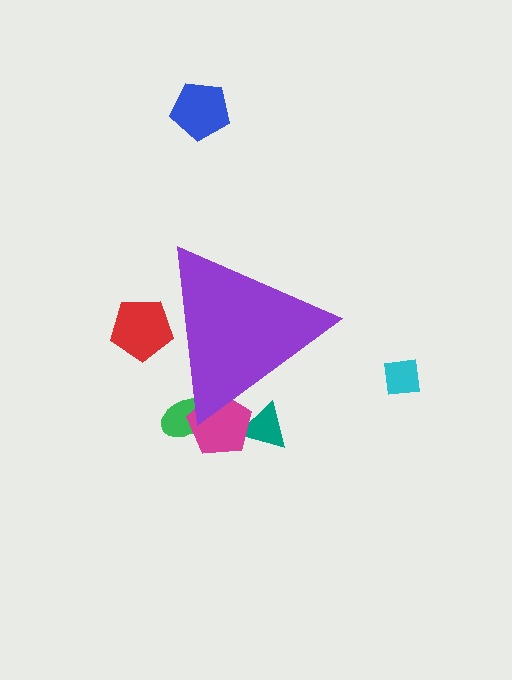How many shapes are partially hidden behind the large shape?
4 shapes are partially hidden.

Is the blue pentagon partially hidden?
No, the blue pentagon is fully visible.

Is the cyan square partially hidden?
No, the cyan square is fully visible.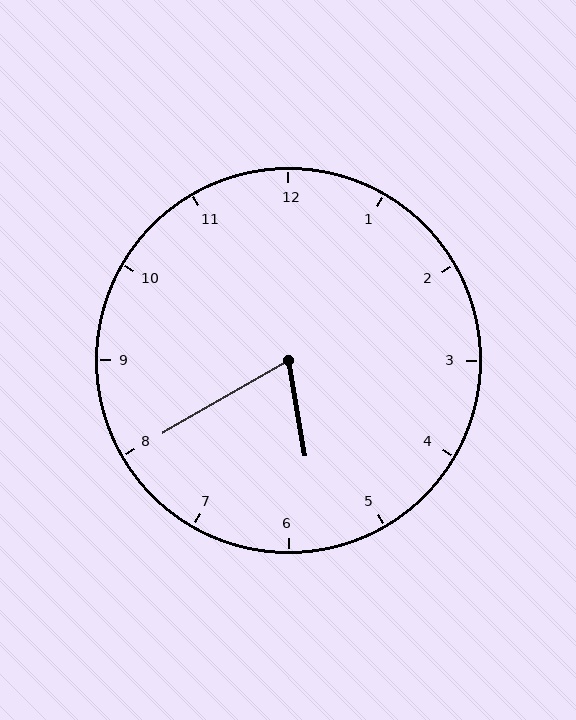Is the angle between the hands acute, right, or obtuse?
It is acute.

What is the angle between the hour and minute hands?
Approximately 70 degrees.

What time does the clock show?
5:40.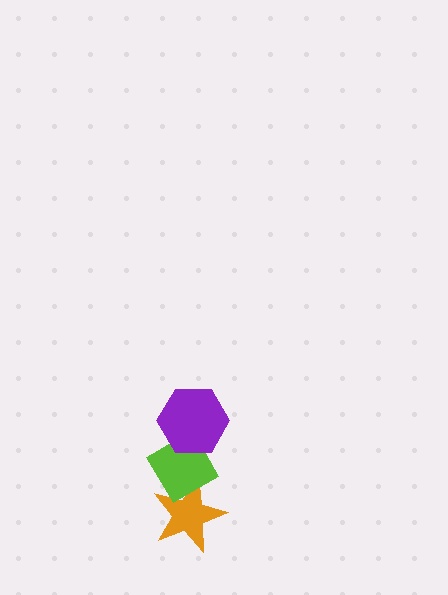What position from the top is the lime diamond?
The lime diamond is 2nd from the top.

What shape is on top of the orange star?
The lime diamond is on top of the orange star.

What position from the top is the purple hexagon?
The purple hexagon is 1st from the top.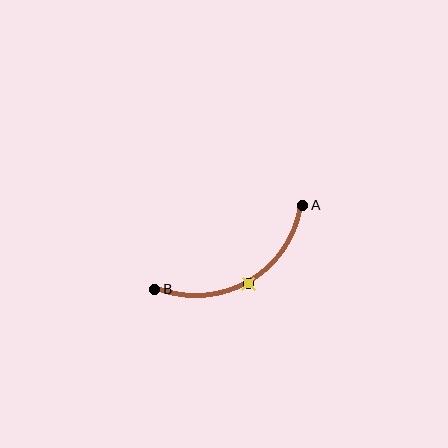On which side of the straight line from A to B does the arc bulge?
The arc bulges below the straight line connecting A and B.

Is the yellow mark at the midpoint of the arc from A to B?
Yes. The yellow mark lies on the arc at equal arc-length from both A and B — it is the arc midpoint.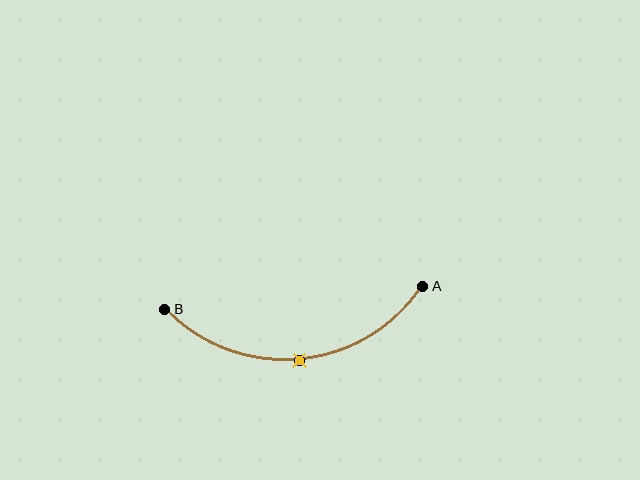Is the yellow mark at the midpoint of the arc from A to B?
Yes. The yellow mark lies on the arc at equal arc-length from both A and B — it is the arc midpoint.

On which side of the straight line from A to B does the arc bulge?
The arc bulges below the straight line connecting A and B.